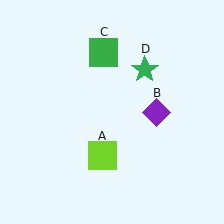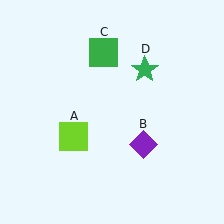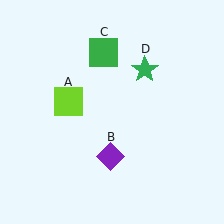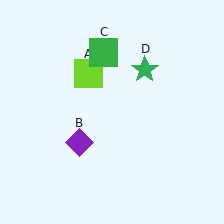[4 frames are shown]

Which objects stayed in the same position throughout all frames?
Green square (object C) and green star (object D) remained stationary.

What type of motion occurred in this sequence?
The lime square (object A), purple diamond (object B) rotated clockwise around the center of the scene.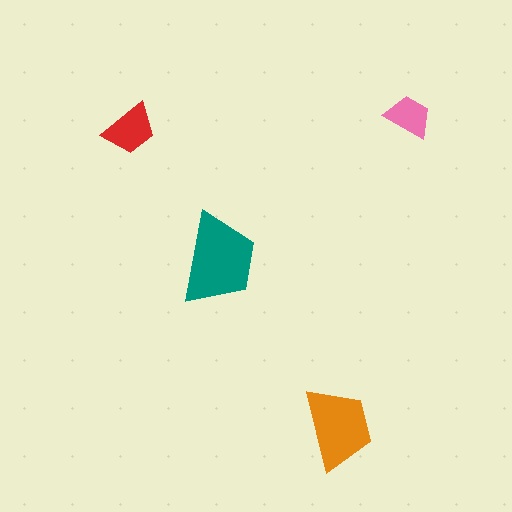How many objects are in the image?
There are 4 objects in the image.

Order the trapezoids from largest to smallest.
the teal one, the orange one, the red one, the pink one.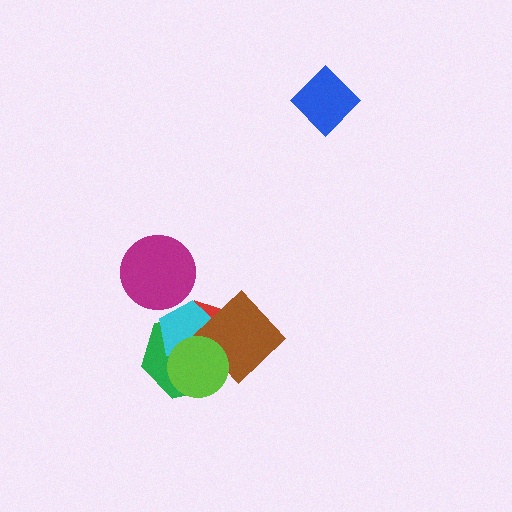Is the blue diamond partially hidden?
No, no other shape covers it.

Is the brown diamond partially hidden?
Yes, it is partially covered by another shape.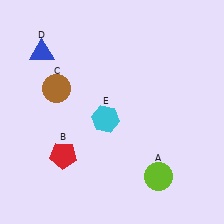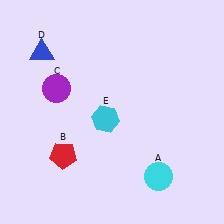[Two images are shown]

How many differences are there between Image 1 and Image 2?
There are 2 differences between the two images.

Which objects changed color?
A changed from lime to cyan. C changed from brown to purple.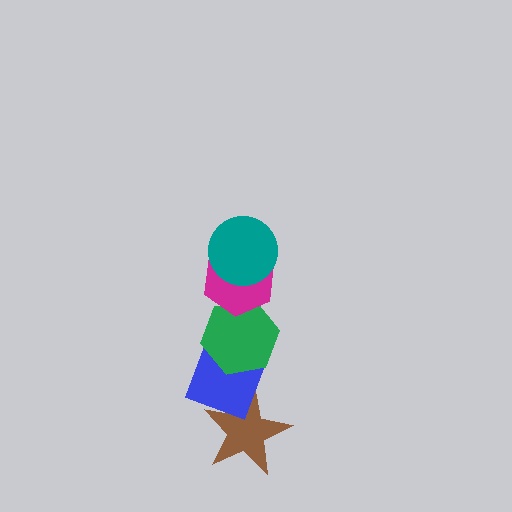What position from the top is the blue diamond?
The blue diamond is 4th from the top.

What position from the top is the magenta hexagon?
The magenta hexagon is 2nd from the top.